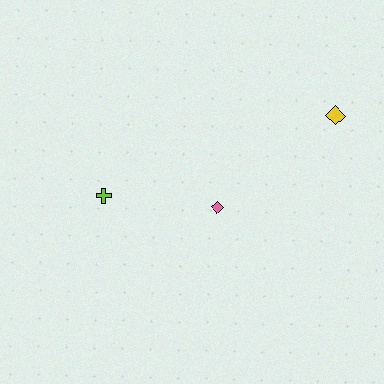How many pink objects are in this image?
There is 1 pink object.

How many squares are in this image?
There are no squares.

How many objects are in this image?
There are 3 objects.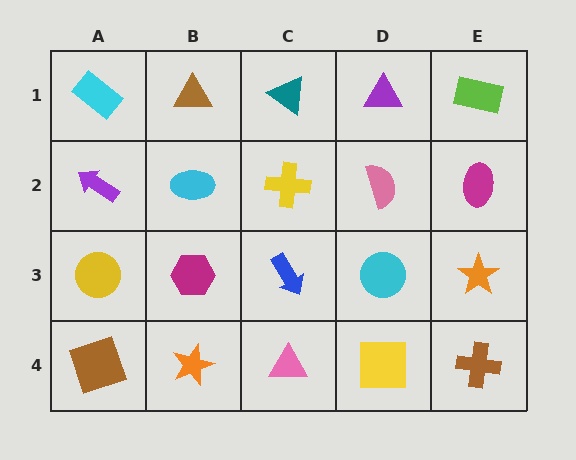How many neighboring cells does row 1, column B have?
3.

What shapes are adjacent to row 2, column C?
A teal triangle (row 1, column C), a blue arrow (row 3, column C), a cyan ellipse (row 2, column B), a pink semicircle (row 2, column D).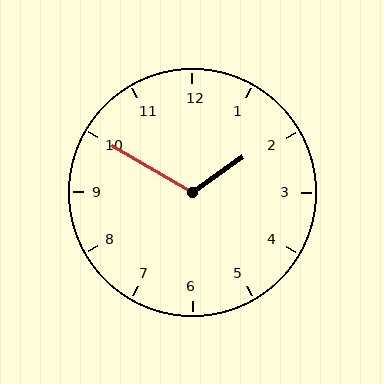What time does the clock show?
1:50.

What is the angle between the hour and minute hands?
Approximately 115 degrees.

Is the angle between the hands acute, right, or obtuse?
It is obtuse.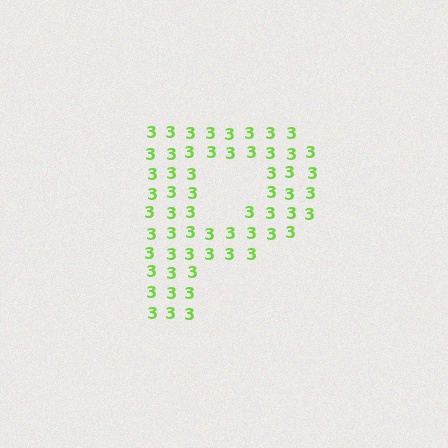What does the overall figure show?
The overall figure shows the letter P.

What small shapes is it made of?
It is made of small digit 3's.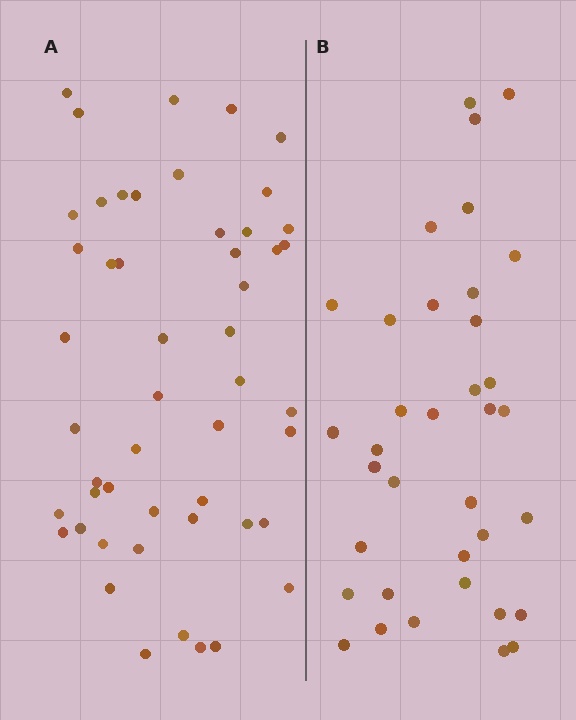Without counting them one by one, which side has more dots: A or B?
Region A (the left region) has more dots.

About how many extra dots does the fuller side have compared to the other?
Region A has approximately 15 more dots than region B.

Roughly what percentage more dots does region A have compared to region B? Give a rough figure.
About 40% more.